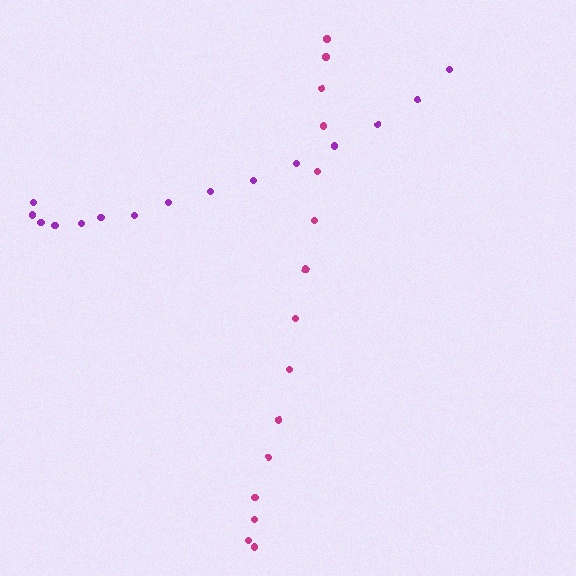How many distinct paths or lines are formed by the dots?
There are 2 distinct paths.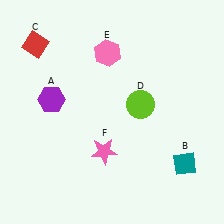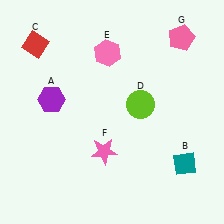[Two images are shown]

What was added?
A pink pentagon (G) was added in Image 2.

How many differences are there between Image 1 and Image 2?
There is 1 difference between the two images.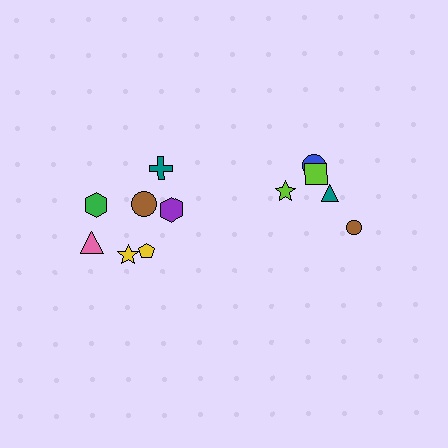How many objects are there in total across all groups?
There are 12 objects.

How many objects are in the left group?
There are 7 objects.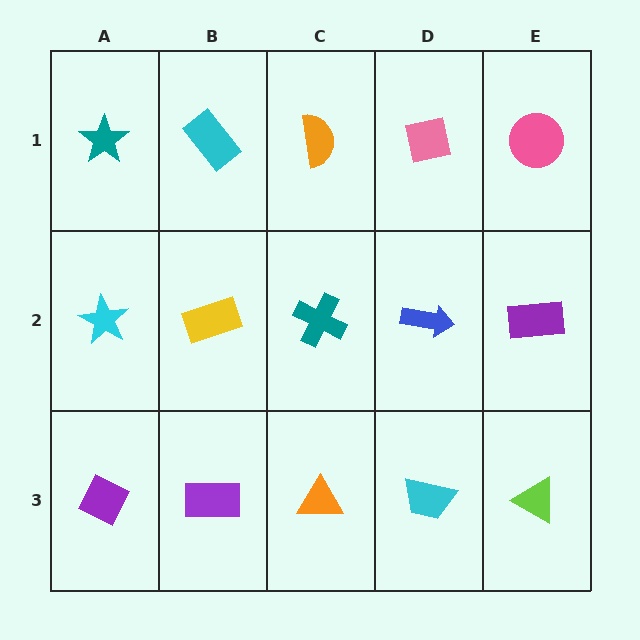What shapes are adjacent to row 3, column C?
A teal cross (row 2, column C), a purple rectangle (row 3, column B), a cyan trapezoid (row 3, column D).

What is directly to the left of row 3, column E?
A cyan trapezoid.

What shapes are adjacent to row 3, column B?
A yellow rectangle (row 2, column B), a purple diamond (row 3, column A), an orange triangle (row 3, column C).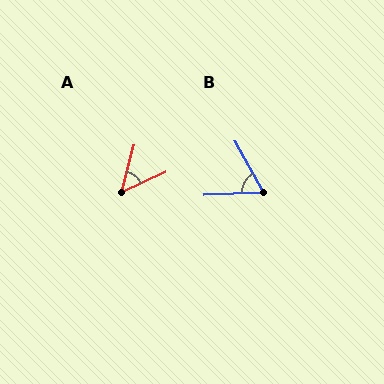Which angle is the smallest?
A, at approximately 50 degrees.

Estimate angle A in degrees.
Approximately 50 degrees.